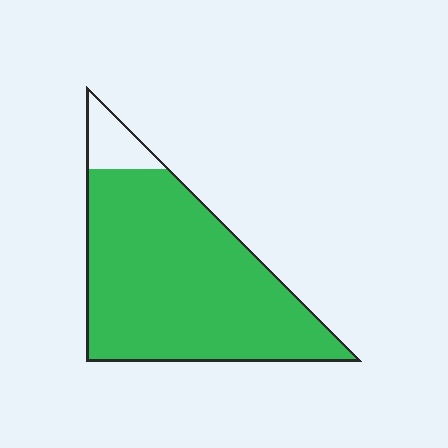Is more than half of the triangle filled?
Yes.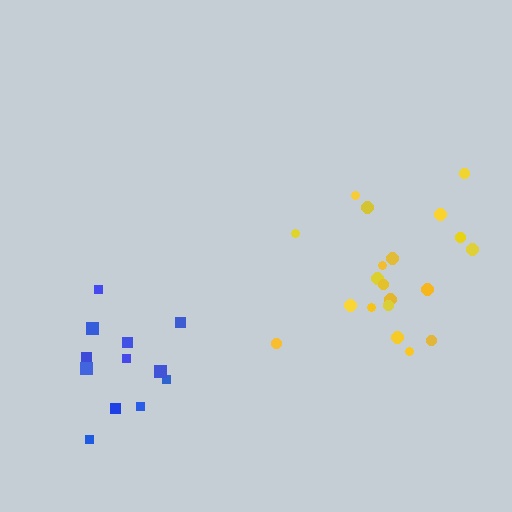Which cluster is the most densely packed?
Yellow.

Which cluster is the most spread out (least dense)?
Blue.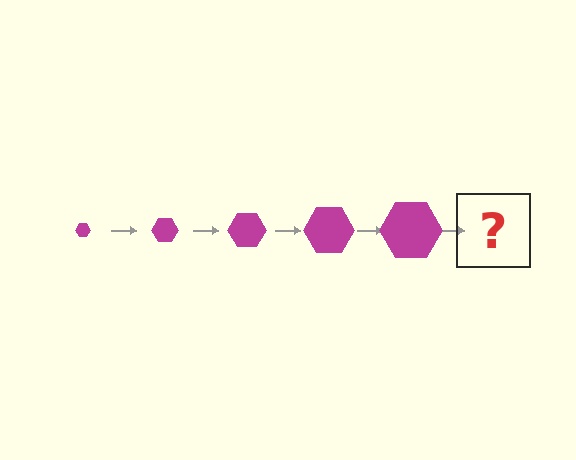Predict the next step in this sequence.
The next step is a magenta hexagon, larger than the previous one.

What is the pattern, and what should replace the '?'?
The pattern is that the hexagon gets progressively larger each step. The '?' should be a magenta hexagon, larger than the previous one.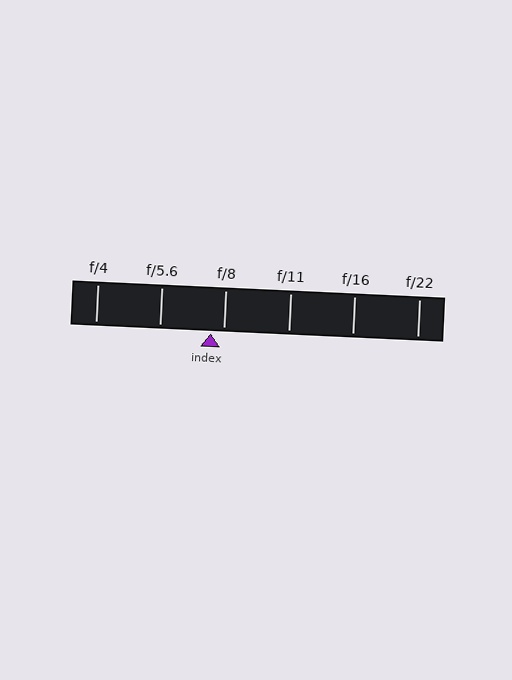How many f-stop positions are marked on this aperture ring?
There are 6 f-stop positions marked.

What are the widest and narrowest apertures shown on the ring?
The widest aperture shown is f/4 and the narrowest is f/22.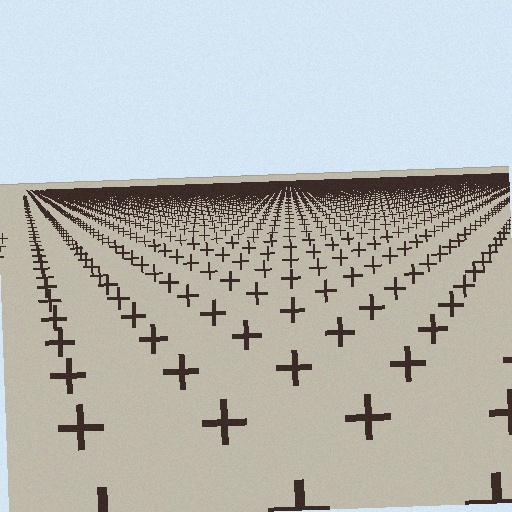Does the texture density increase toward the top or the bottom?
Density increases toward the top.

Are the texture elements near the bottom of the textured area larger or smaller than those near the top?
Larger. Near the bottom, elements are closer to the viewer and appear at a bigger on-screen size.